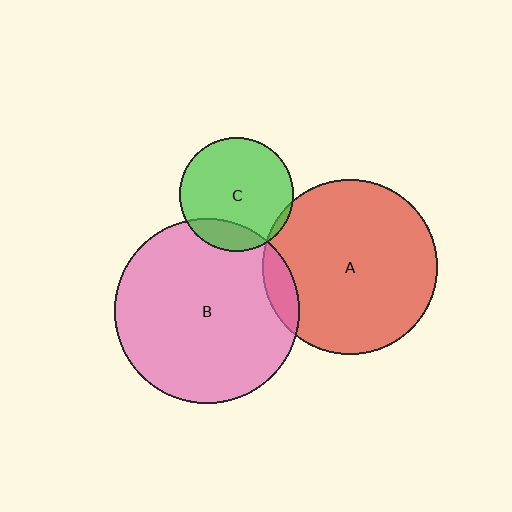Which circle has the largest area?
Circle B (pink).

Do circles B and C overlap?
Yes.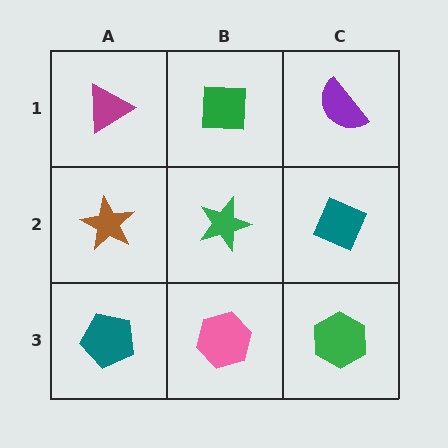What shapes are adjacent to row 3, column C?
A teal diamond (row 2, column C), a pink hexagon (row 3, column B).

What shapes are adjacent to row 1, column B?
A green star (row 2, column B), a magenta triangle (row 1, column A), a purple semicircle (row 1, column C).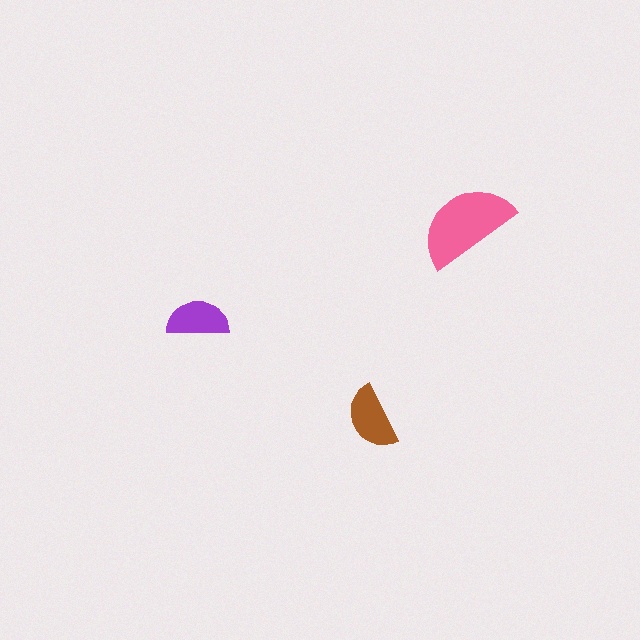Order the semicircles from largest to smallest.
the pink one, the brown one, the purple one.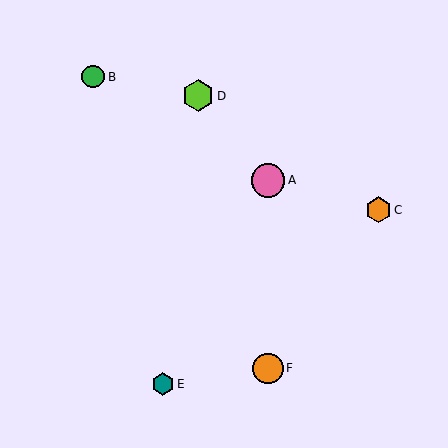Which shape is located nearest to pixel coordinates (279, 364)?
The orange circle (labeled F) at (268, 368) is nearest to that location.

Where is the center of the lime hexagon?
The center of the lime hexagon is at (198, 96).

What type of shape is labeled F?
Shape F is an orange circle.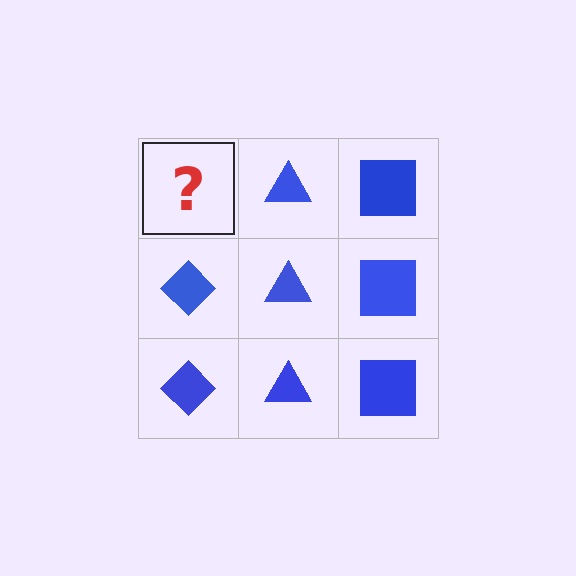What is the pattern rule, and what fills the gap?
The rule is that each column has a consistent shape. The gap should be filled with a blue diamond.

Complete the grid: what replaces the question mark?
The question mark should be replaced with a blue diamond.